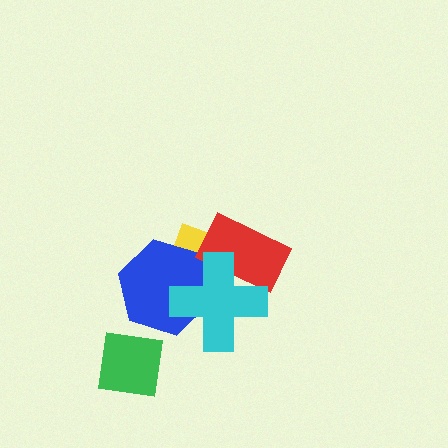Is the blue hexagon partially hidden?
Yes, it is partially covered by another shape.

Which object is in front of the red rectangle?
The cyan cross is in front of the red rectangle.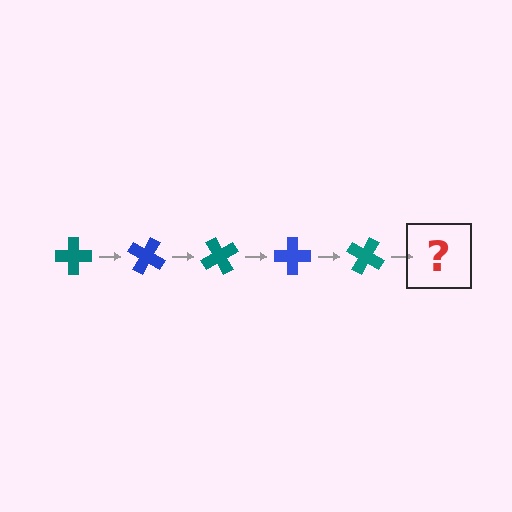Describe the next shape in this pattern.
It should be a blue cross, rotated 150 degrees from the start.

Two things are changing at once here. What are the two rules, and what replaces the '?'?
The two rules are that it rotates 30 degrees each step and the color cycles through teal and blue. The '?' should be a blue cross, rotated 150 degrees from the start.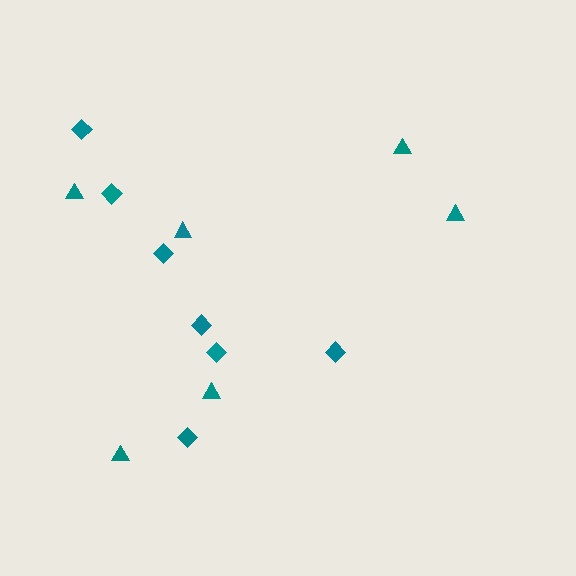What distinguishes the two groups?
There are 2 groups: one group of diamonds (7) and one group of triangles (6).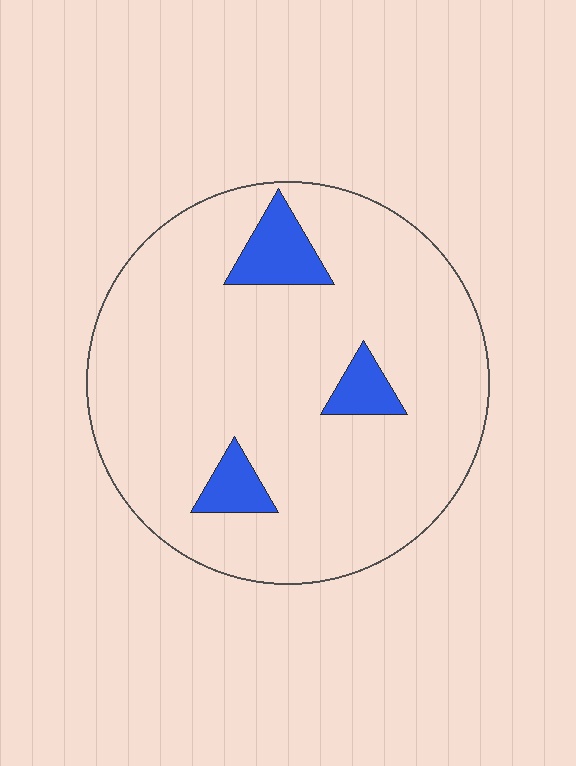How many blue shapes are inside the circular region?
3.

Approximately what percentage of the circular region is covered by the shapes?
Approximately 10%.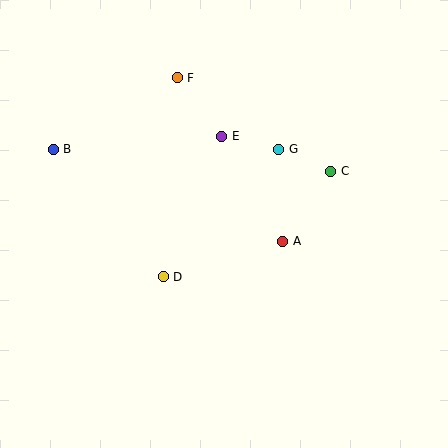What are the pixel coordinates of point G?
Point G is at (279, 149).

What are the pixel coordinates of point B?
Point B is at (53, 149).